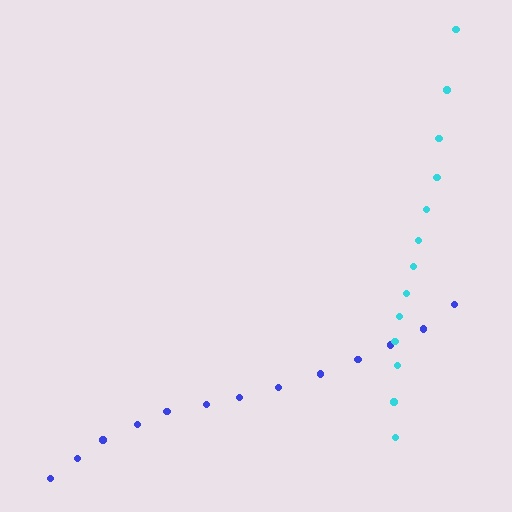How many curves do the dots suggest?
There are 2 distinct paths.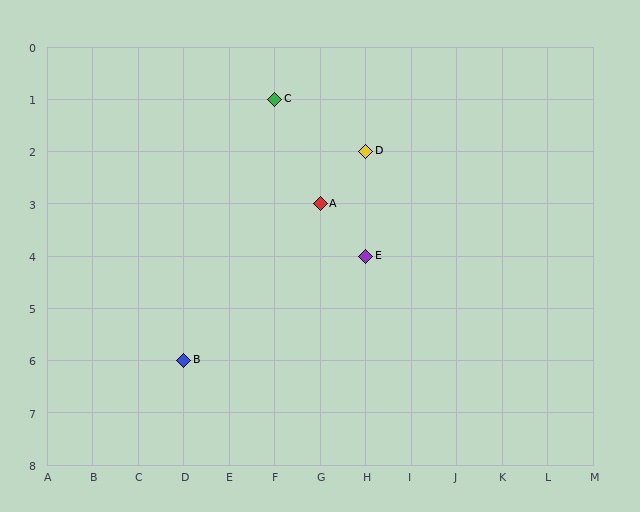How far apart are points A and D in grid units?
Points A and D are 1 column and 1 row apart (about 1.4 grid units diagonally).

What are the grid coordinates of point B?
Point B is at grid coordinates (D, 6).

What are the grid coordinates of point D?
Point D is at grid coordinates (H, 2).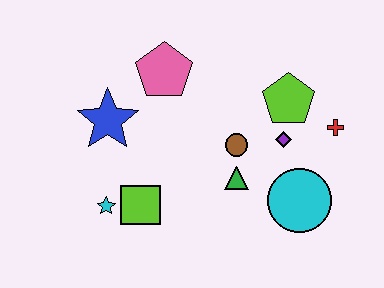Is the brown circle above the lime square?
Yes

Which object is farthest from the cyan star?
The red cross is farthest from the cyan star.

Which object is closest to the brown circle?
The green triangle is closest to the brown circle.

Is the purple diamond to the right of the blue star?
Yes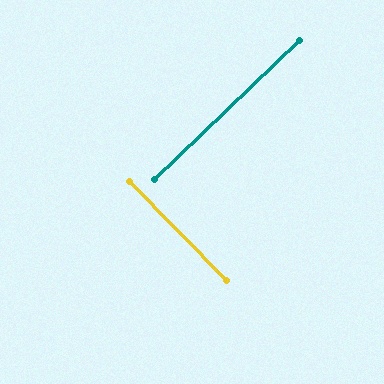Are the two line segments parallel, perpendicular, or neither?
Perpendicular — they meet at approximately 89°.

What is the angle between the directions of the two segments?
Approximately 89 degrees.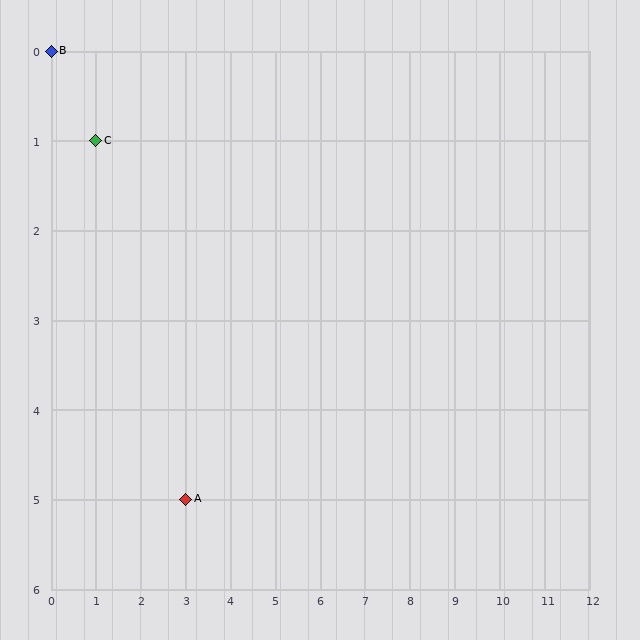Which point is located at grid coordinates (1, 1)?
Point C is at (1, 1).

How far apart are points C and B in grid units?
Points C and B are 1 column and 1 row apart (about 1.4 grid units diagonally).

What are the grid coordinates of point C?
Point C is at grid coordinates (1, 1).